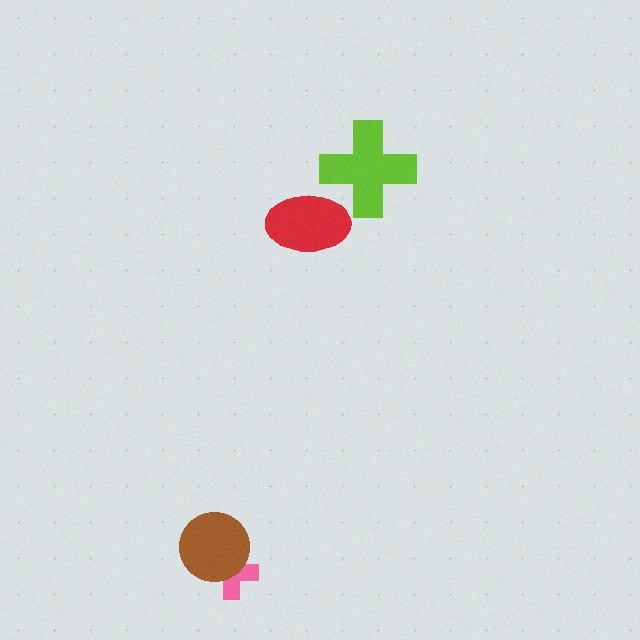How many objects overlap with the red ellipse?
1 object overlaps with the red ellipse.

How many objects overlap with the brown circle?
1 object overlaps with the brown circle.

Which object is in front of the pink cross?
The brown circle is in front of the pink cross.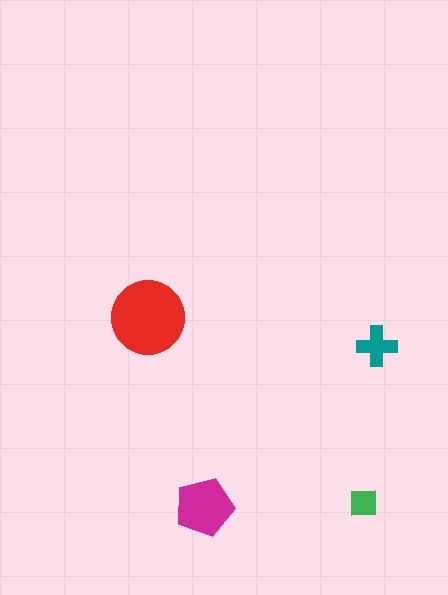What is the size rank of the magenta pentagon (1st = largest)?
2nd.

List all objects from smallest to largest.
The green square, the teal cross, the magenta pentagon, the red circle.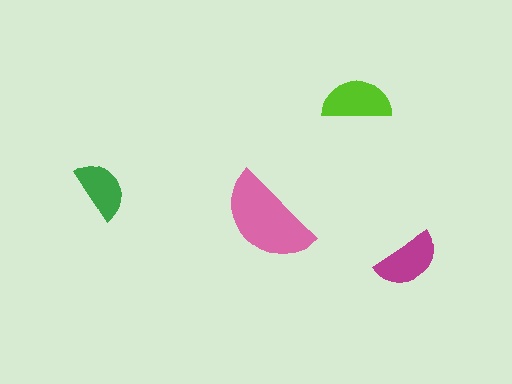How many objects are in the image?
There are 4 objects in the image.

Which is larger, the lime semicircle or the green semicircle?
The lime one.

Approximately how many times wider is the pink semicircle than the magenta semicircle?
About 1.5 times wider.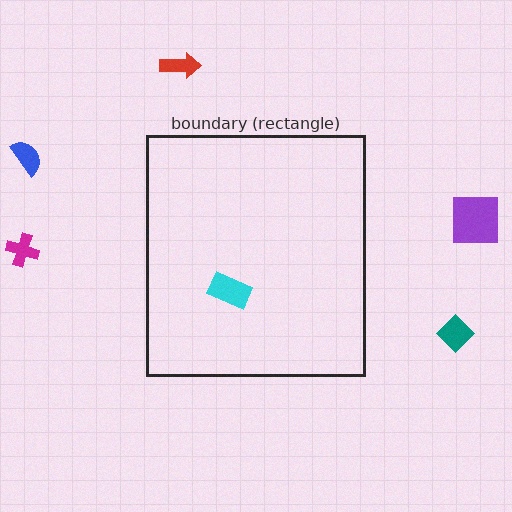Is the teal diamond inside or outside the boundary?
Outside.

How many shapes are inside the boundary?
1 inside, 5 outside.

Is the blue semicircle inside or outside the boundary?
Outside.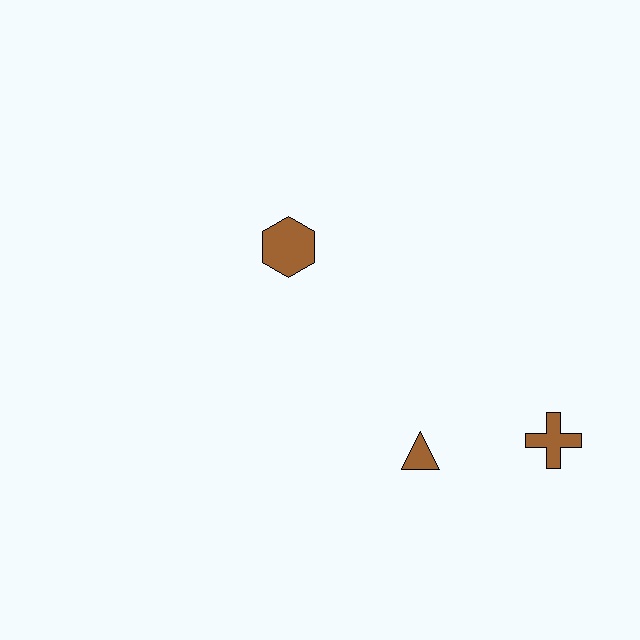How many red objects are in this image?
There are no red objects.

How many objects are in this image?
There are 3 objects.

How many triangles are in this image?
There is 1 triangle.